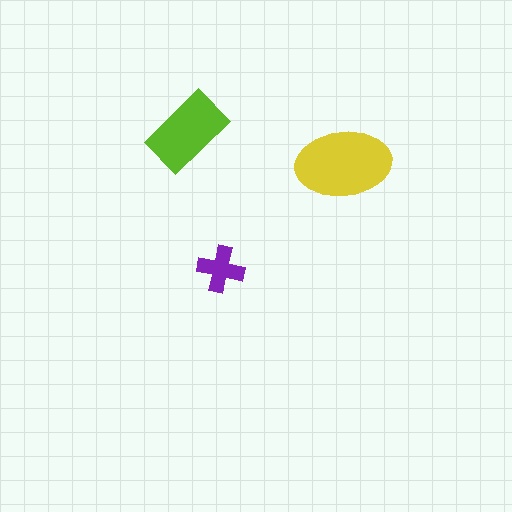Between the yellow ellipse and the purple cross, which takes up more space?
The yellow ellipse.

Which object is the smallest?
The purple cross.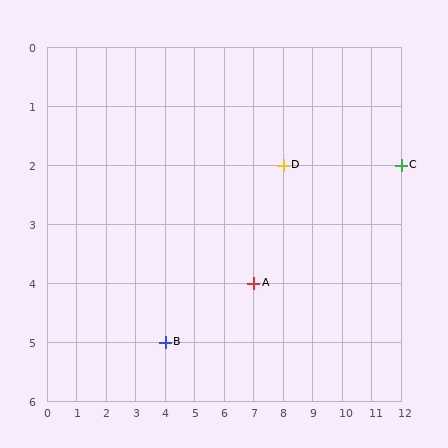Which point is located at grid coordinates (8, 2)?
Point D is at (8, 2).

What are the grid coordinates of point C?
Point C is at grid coordinates (12, 2).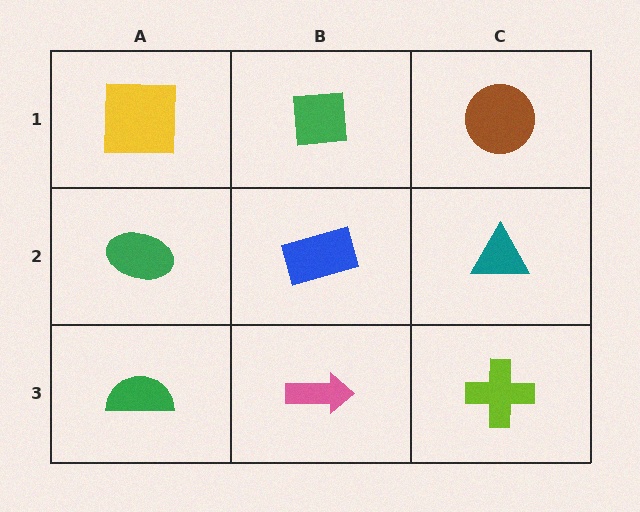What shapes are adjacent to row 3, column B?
A blue rectangle (row 2, column B), a green semicircle (row 3, column A), a lime cross (row 3, column C).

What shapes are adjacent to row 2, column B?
A green square (row 1, column B), a pink arrow (row 3, column B), a green ellipse (row 2, column A), a teal triangle (row 2, column C).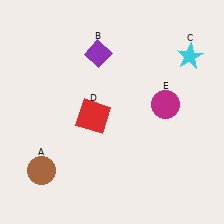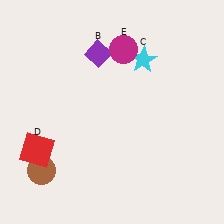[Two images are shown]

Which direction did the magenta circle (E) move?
The magenta circle (E) moved up.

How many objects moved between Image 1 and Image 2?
3 objects moved between the two images.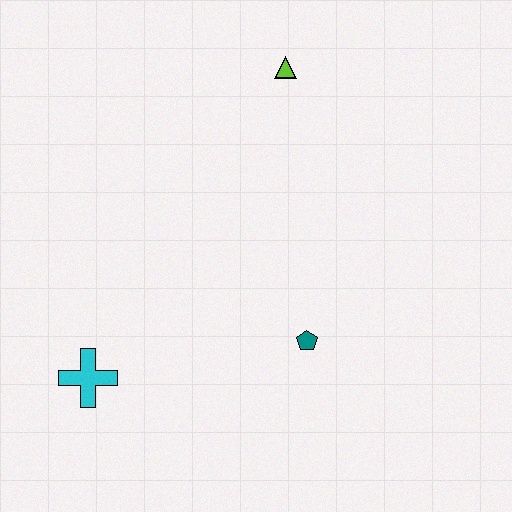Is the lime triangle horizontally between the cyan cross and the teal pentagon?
Yes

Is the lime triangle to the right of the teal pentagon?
No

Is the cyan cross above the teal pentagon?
No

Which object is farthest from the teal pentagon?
The lime triangle is farthest from the teal pentagon.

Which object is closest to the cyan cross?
The teal pentagon is closest to the cyan cross.